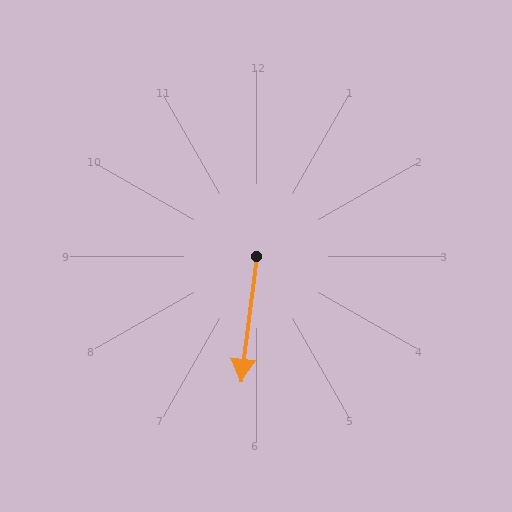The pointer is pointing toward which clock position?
Roughly 6 o'clock.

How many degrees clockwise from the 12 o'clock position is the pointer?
Approximately 187 degrees.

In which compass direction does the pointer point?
South.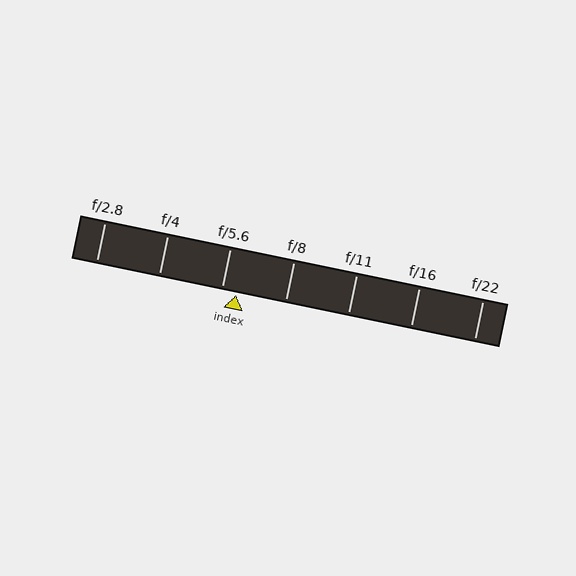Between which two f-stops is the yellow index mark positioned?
The index mark is between f/5.6 and f/8.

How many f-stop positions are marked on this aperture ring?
There are 7 f-stop positions marked.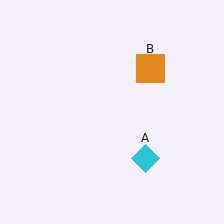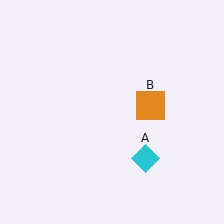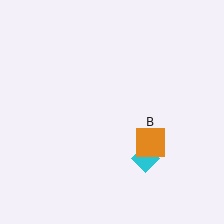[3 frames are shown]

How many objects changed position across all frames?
1 object changed position: orange square (object B).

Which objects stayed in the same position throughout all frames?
Cyan diamond (object A) remained stationary.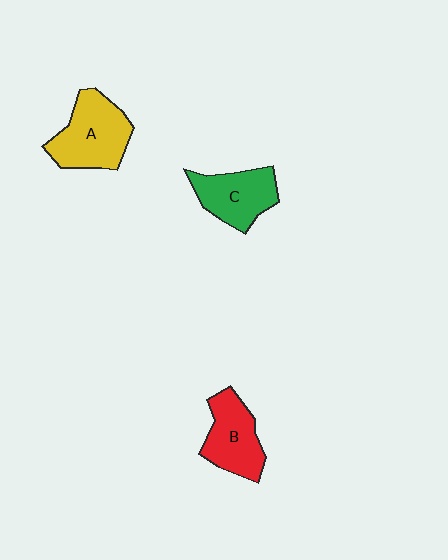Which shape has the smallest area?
Shape C (green).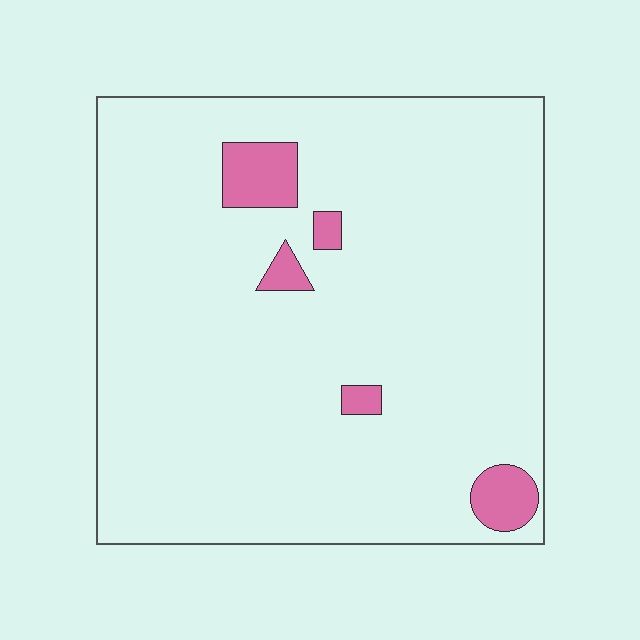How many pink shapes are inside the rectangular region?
5.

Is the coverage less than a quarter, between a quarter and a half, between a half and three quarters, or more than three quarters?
Less than a quarter.